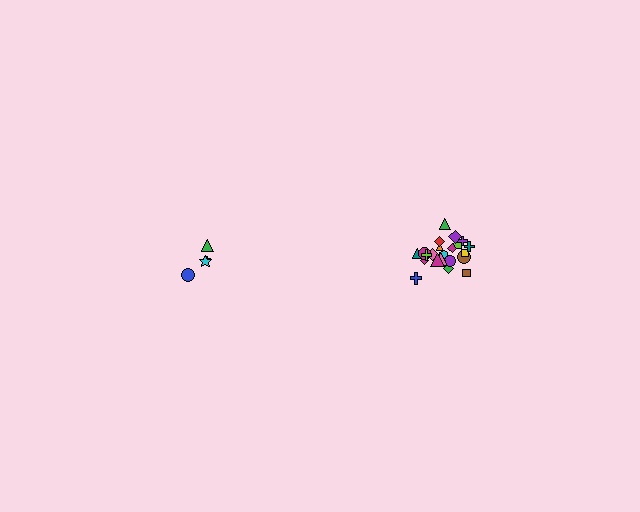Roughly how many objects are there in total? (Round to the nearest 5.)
Roughly 30 objects in total.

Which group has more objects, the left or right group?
The right group.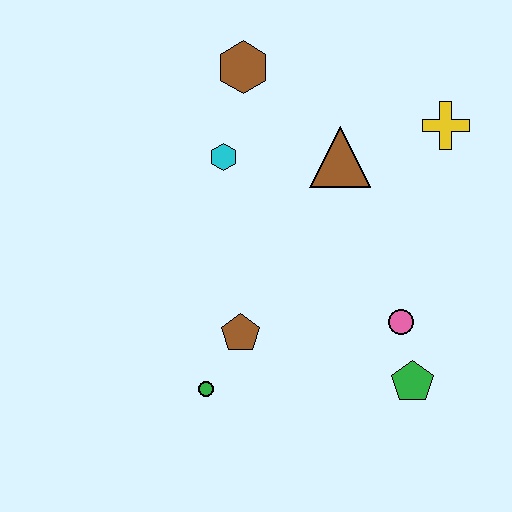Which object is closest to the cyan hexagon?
The brown hexagon is closest to the cyan hexagon.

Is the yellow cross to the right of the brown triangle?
Yes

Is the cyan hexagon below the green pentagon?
No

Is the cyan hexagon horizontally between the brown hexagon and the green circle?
Yes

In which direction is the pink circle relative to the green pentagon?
The pink circle is above the green pentagon.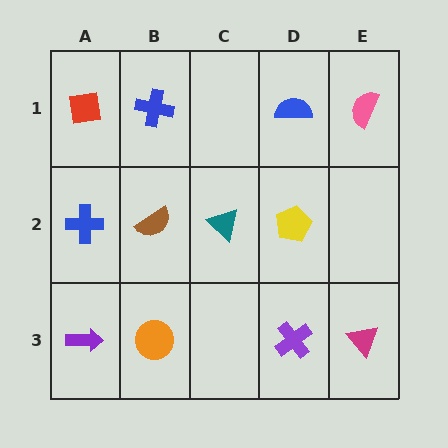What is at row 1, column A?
A red square.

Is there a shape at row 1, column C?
No, that cell is empty.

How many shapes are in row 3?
4 shapes.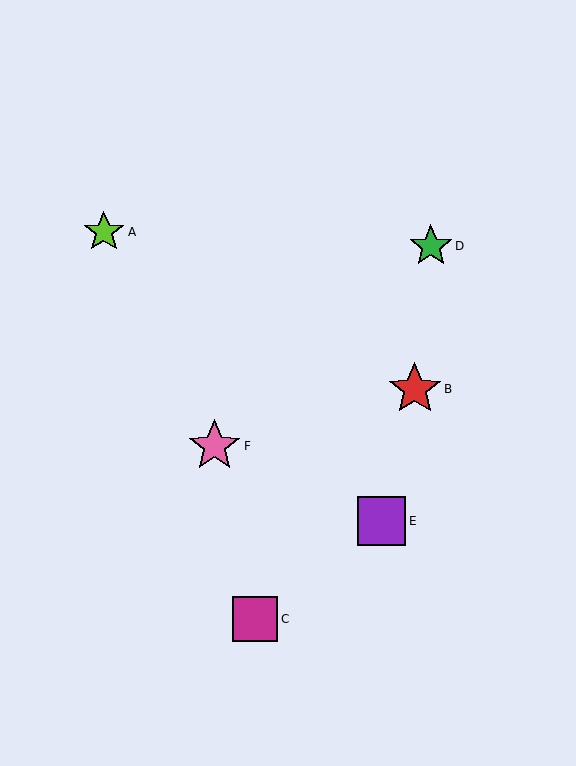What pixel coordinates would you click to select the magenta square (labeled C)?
Click at (255, 619) to select the magenta square C.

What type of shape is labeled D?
Shape D is a green star.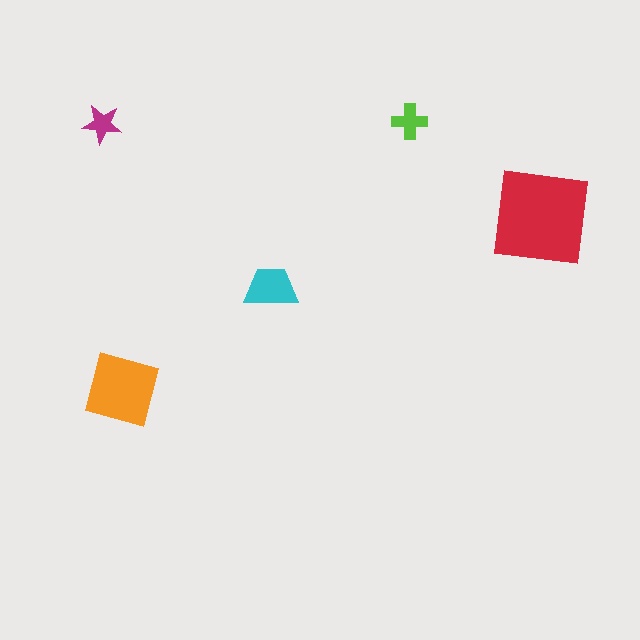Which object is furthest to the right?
The red square is rightmost.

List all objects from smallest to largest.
The magenta star, the lime cross, the cyan trapezoid, the orange square, the red square.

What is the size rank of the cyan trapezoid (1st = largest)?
3rd.